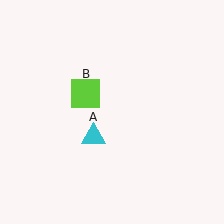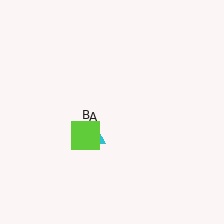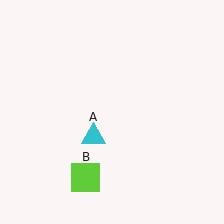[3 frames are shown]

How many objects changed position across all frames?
1 object changed position: lime square (object B).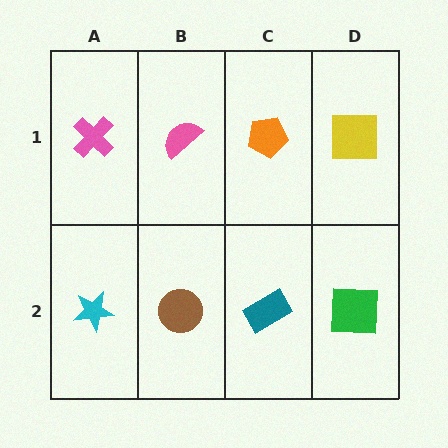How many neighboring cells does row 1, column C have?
3.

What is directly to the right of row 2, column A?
A brown circle.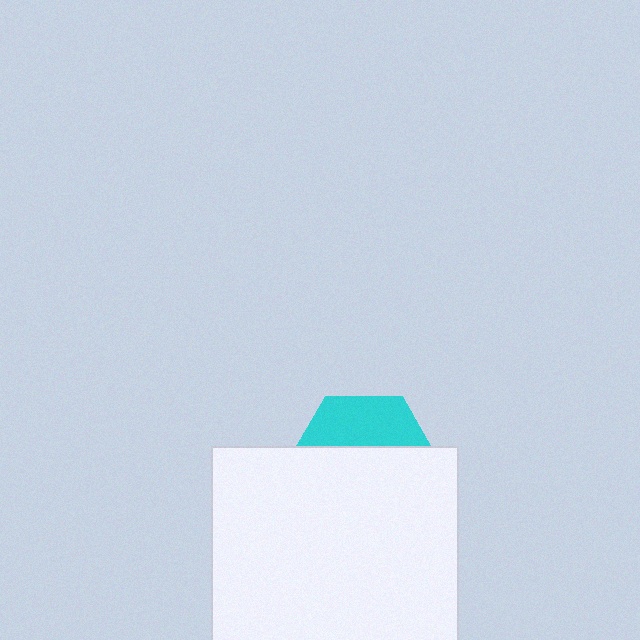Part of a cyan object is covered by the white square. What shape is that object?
It is a hexagon.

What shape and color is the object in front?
The object in front is a white square.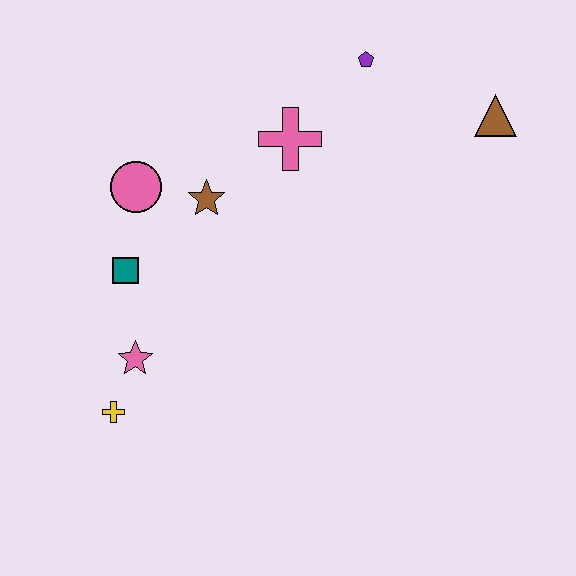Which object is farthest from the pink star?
The brown triangle is farthest from the pink star.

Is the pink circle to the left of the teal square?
No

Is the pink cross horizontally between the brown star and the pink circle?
No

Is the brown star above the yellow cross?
Yes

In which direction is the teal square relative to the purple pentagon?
The teal square is to the left of the purple pentagon.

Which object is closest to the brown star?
The pink circle is closest to the brown star.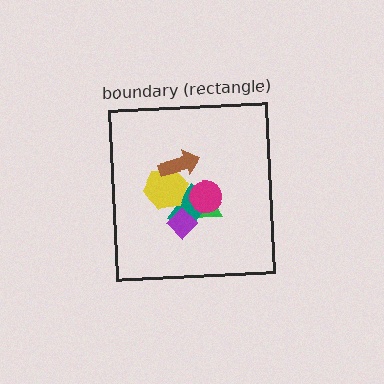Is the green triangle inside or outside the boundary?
Inside.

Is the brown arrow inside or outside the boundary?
Inside.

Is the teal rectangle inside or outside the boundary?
Inside.